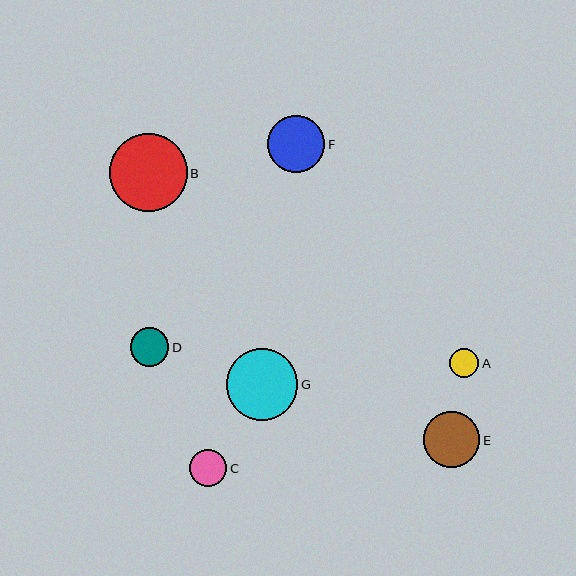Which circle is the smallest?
Circle A is the smallest with a size of approximately 29 pixels.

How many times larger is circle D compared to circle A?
Circle D is approximately 1.3 times the size of circle A.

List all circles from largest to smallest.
From largest to smallest: B, G, F, E, D, C, A.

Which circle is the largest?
Circle B is the largest with a size of approximately 78 pixels.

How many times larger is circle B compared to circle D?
Circle B is approximately 2.0 times the size of circle D.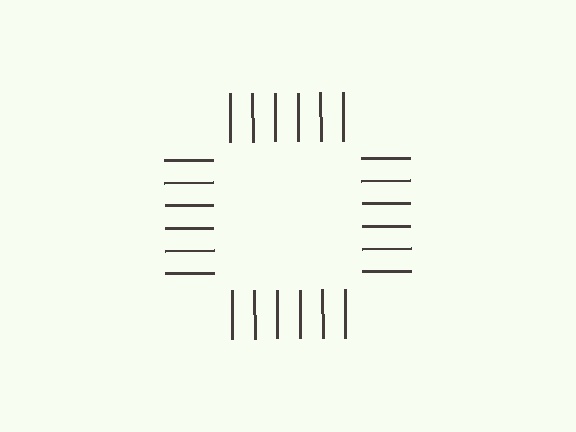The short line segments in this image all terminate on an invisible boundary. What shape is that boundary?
An illusory square — the line segments terminate on its edges but no continuous stroke is drawn.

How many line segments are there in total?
24 — 6 along each of the 4 edges.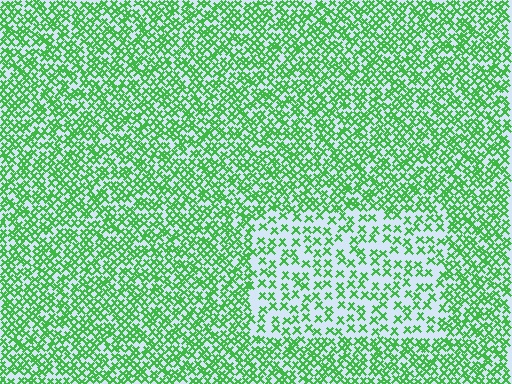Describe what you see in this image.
The image contains small green elements arranged at two different densities. A rectangle-shaped region is visible where the elements are less densely packed than the surrounding area.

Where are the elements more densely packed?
The elements are more densely packed outside the rectangle boundary.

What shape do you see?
I see a rectangle.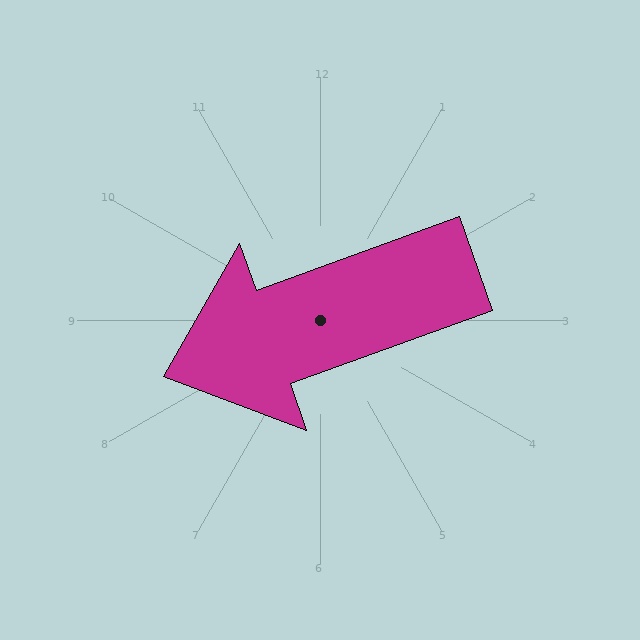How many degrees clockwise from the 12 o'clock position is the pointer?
Approximately 250 degrees.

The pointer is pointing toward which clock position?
Roughly 8 o'clock.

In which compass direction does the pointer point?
West.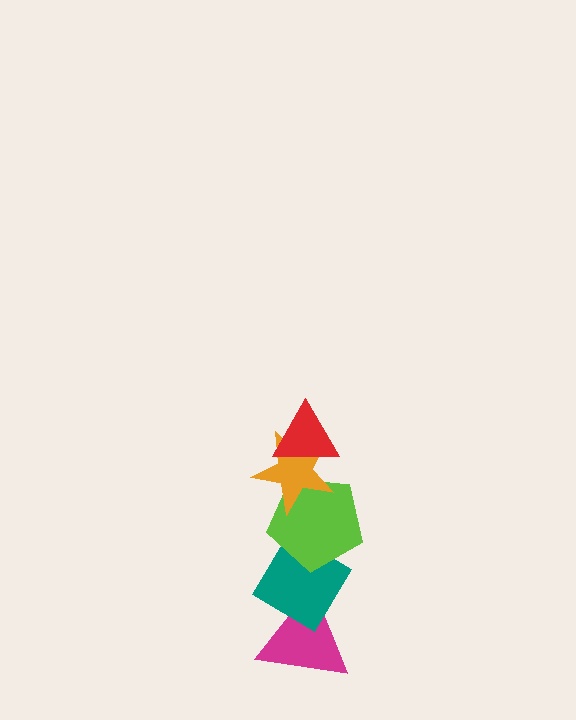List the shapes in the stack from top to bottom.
From top to bottom: the red triangle, the orange star, the lime pentagon, the teal diamond, the magenta triangle.